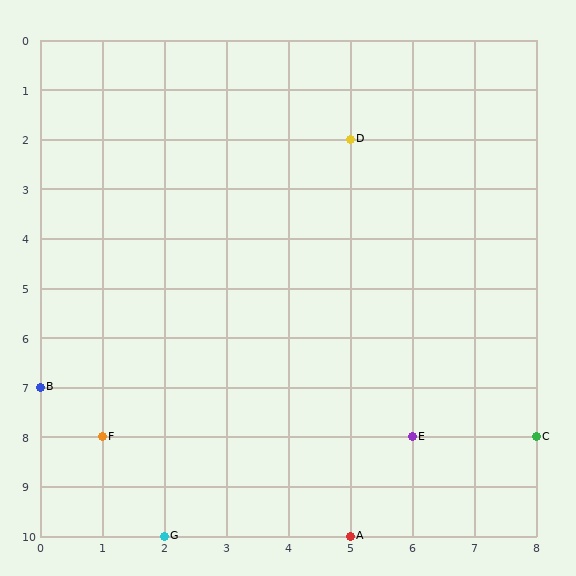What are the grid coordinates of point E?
Point E is at grid coordinates (6, 8).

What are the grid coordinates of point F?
Point F is at grid coordinates (1, 8).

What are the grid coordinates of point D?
Point D is at grid coordinates (5, 2).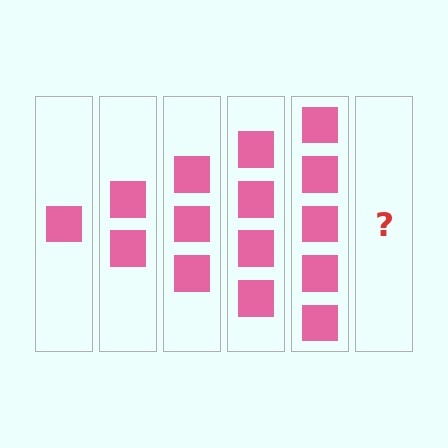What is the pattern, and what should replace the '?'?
The pattern is that each step adds one more square. The '?' should be 6 squares.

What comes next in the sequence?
The next element should be 6 squares.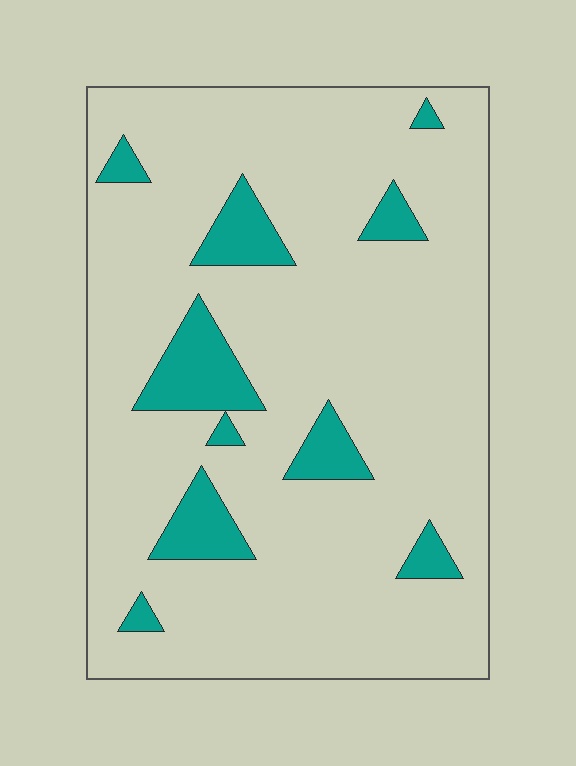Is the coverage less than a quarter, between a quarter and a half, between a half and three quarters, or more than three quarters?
Less than a quarter.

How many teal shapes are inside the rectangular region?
10.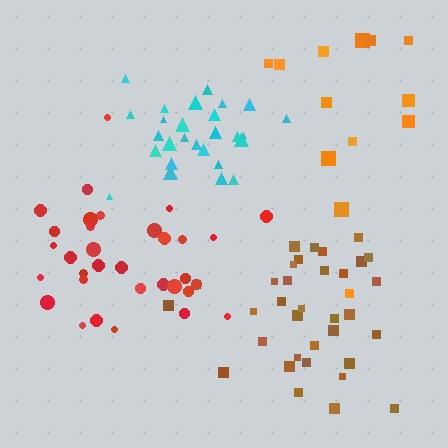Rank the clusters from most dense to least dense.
cyan, brown, red, orange.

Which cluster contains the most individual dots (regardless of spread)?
Brown (35).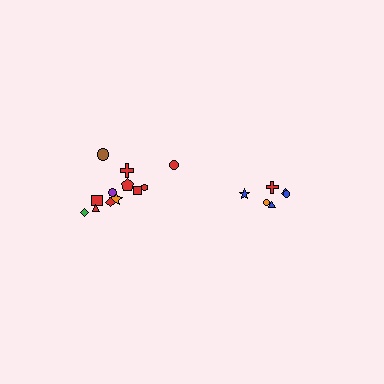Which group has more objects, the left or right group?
The left group.